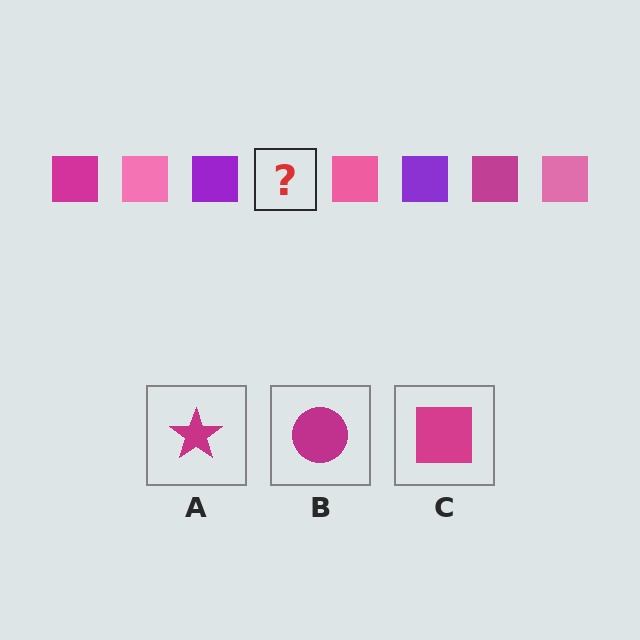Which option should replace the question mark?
Option C.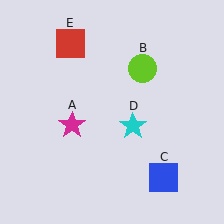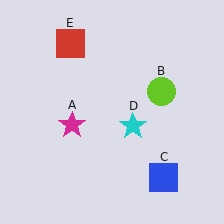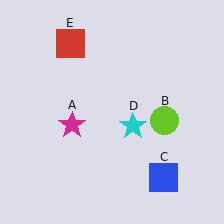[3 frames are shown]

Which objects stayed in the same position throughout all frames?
Magenta star (object A) and blue square (object C) and cyan star (object D) and red square (object E) remained stationary.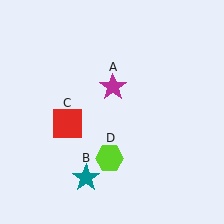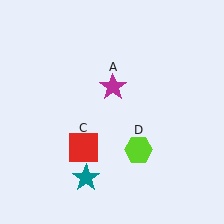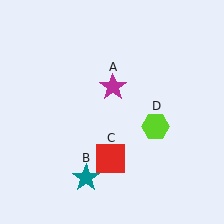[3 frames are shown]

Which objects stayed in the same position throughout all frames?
Magenta star (object A) and teal star (object B) remained stationary.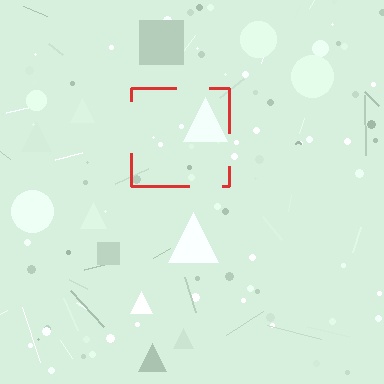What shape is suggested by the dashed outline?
The dashed outline suggests a square.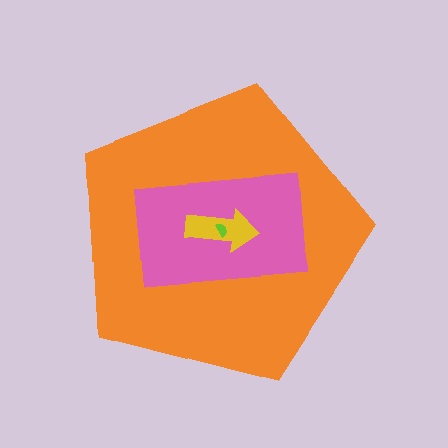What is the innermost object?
The lime semicircle.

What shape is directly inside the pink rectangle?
The yellow arrow.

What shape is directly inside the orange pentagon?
The pink rectangle.